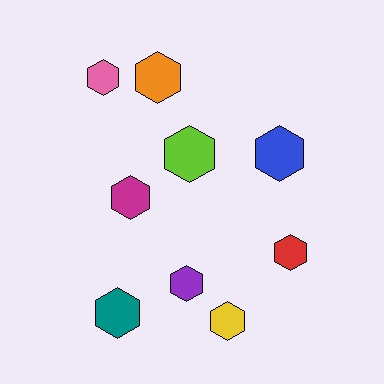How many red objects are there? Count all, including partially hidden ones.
There is 1 red object.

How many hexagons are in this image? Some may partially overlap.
There are 9 hexagons.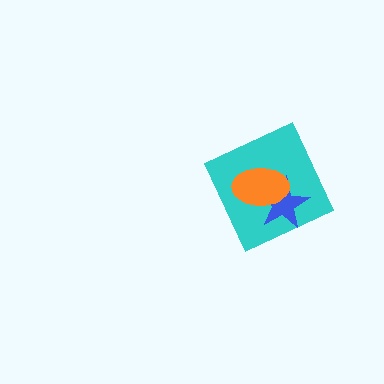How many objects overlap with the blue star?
2 objects overlap with the blue star.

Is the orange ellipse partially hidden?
No, no other shape covers it.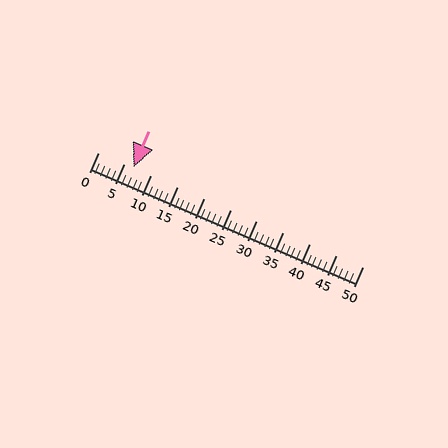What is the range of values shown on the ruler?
The ruler shows values from 0 to 50.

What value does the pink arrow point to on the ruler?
The pink arrow points to approximately 7.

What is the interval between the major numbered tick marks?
The major tick marks are spaced 5 units apart.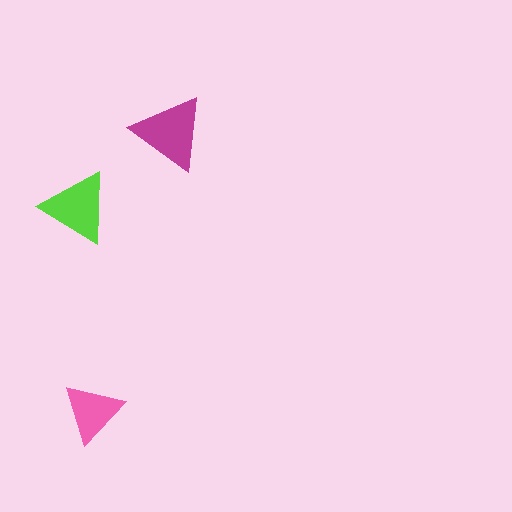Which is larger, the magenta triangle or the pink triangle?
The magenta one.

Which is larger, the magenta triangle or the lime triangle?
The magenta one.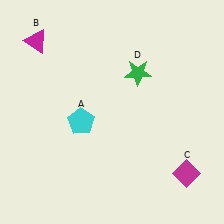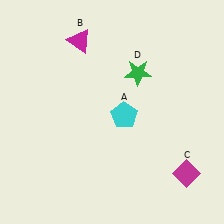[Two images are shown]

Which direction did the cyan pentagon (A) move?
The cyan pentagon (A) moved right.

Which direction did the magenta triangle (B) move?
The magenta triangle (B) moved right.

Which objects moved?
The objects that moved are: the cyan pentagon (A), the magenta triangle (B).